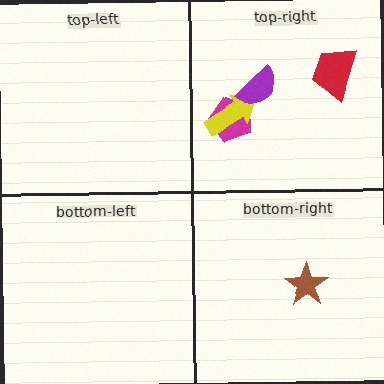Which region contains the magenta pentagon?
The top-right region.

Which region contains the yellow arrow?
The top-right region.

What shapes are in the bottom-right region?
The brown star.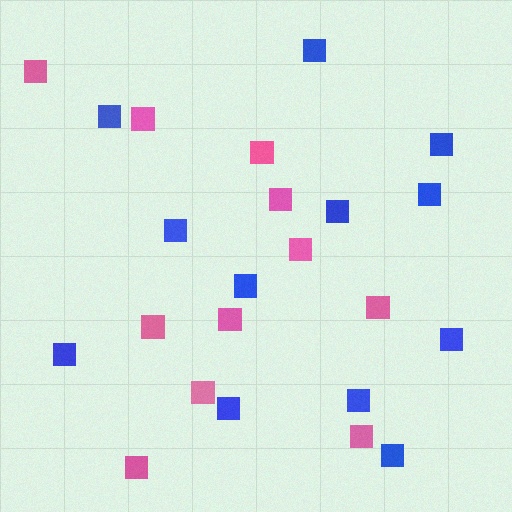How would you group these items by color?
There are 2 groups: one group of blue squares (12) and one group of pink squares (11).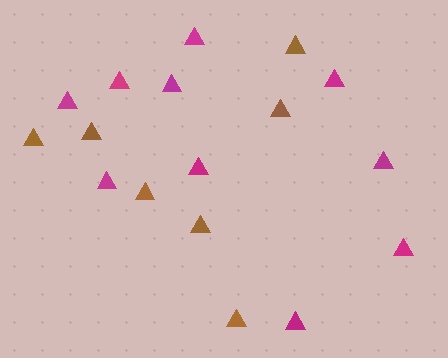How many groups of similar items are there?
There are 2 groups: one group of brown triangles (7) and one group of magenta triangles (10).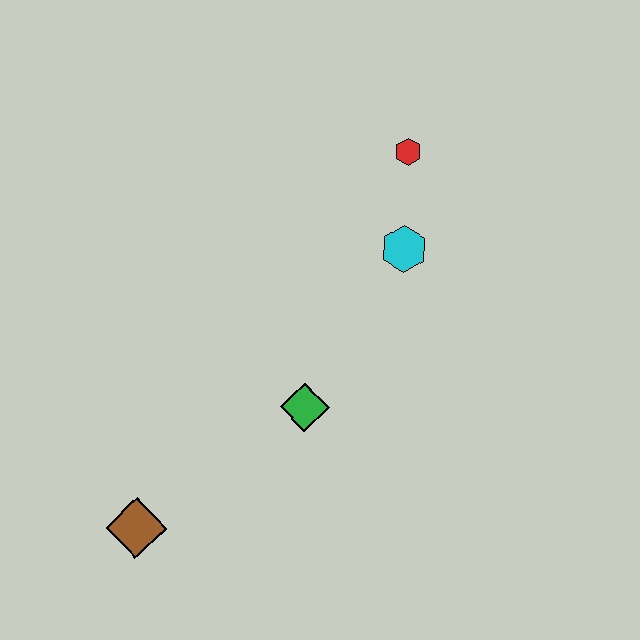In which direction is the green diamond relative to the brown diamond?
The green diamond is to the right of the brown diamond.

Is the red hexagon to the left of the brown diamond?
No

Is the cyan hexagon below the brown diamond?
No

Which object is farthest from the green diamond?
The red hexagon is farthest from the green diamond.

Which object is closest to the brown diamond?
The green diamond is closest to the brown diamond.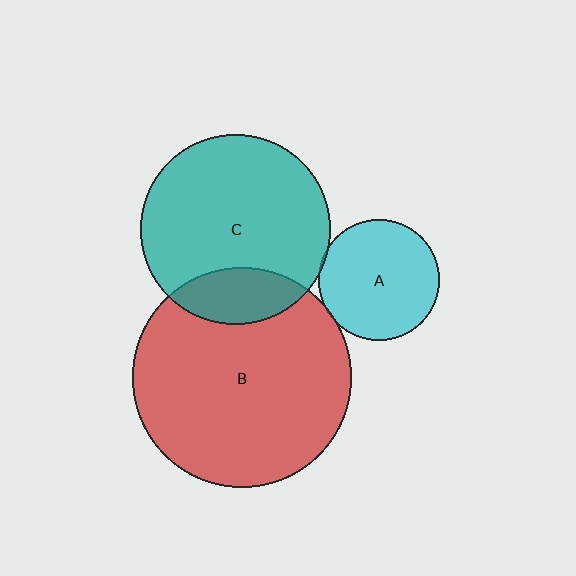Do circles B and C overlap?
Yes.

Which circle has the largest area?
Circle B (red).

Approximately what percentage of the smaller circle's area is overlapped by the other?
Approximately 20%.